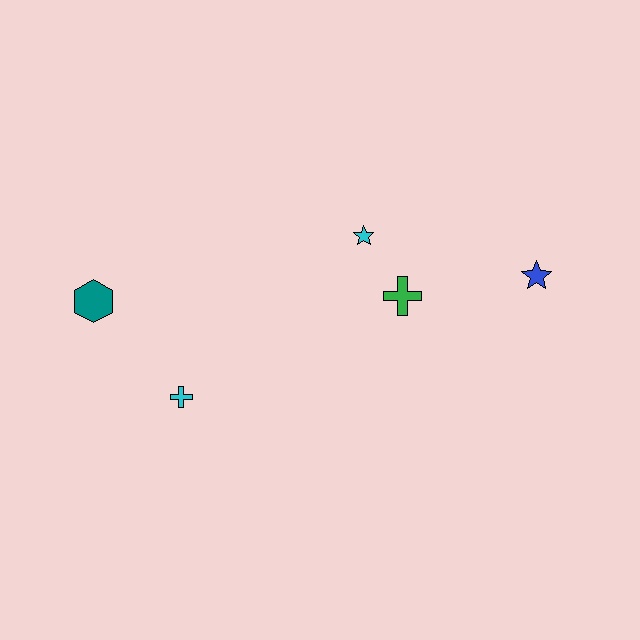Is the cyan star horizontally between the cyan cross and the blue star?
Yes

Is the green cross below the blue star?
Yes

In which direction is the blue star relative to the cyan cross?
The blue star is to the right of the cyan cross.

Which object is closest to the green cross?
The cyan star is closest to the green cross.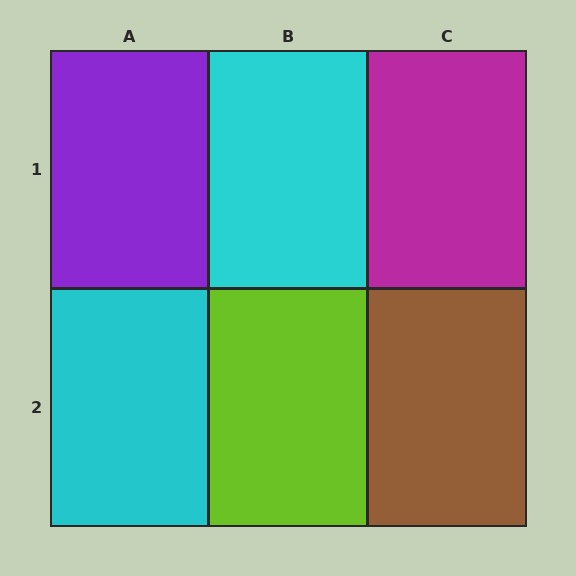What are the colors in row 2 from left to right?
Cyan, lime, brown.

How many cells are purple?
1 cell is purple.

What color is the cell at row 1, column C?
Magenta.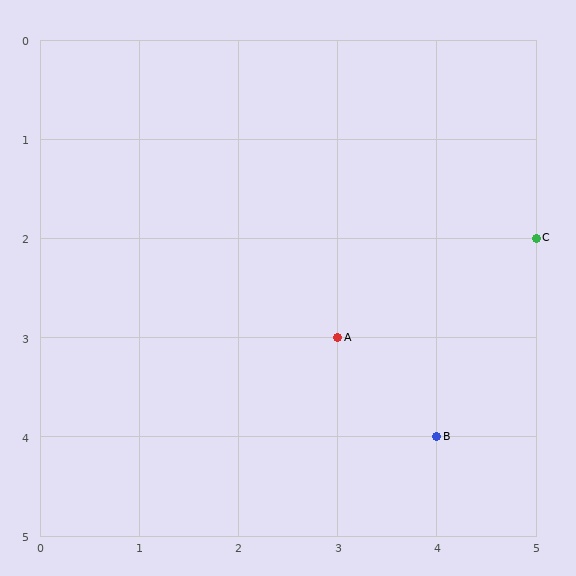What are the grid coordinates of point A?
Point A is at grid coordinates (3, 3).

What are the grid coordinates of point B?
Point B is at grid coordinates (4, 4).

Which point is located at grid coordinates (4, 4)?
Point B is at (4, 4).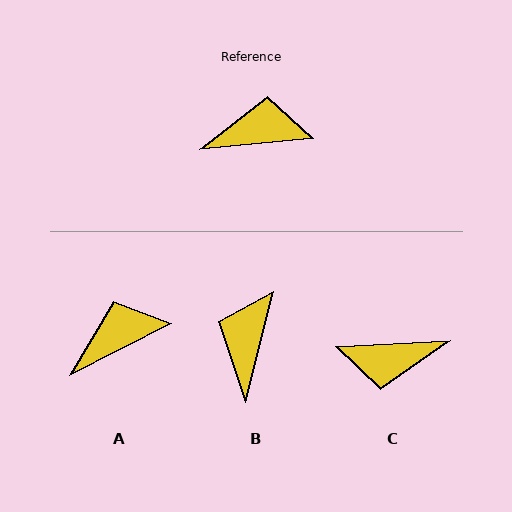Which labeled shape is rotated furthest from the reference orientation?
C, about 177 degrees away.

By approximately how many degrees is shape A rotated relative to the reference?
Approximately 21 degrees counter-clockwise.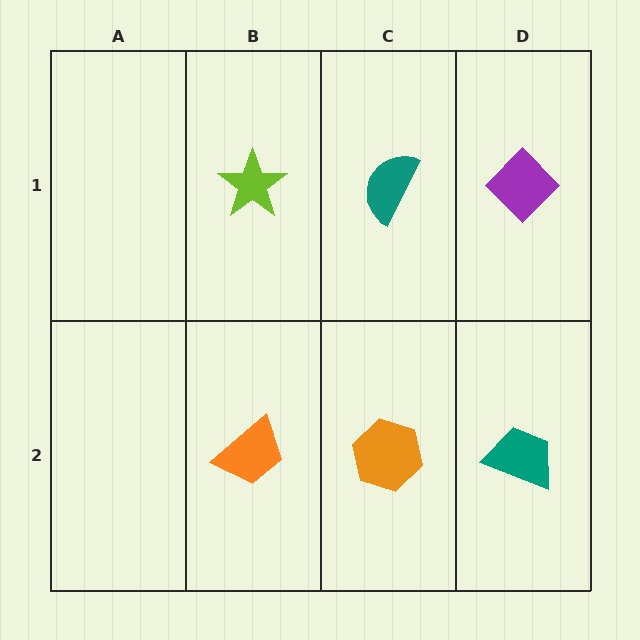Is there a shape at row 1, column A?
No, that cell is empty.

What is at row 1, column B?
A lime star.